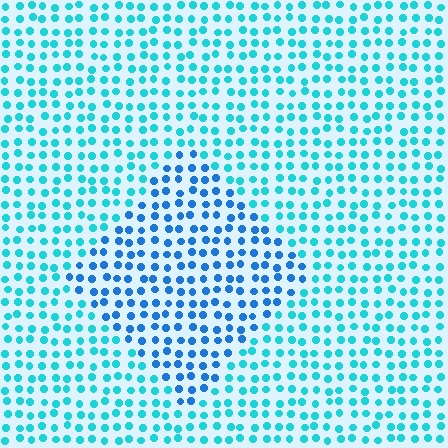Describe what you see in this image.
The image is filled with small cyan elements in a uniform arrangement. A diamond-shaped region is visible where the elements are tinted to a slightly different hue, forming a subtle color boundary.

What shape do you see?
I see a diamond.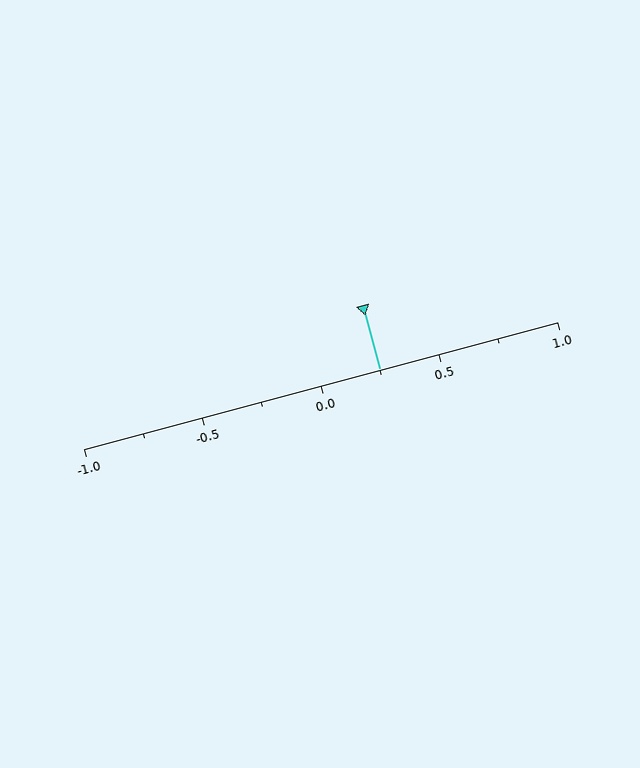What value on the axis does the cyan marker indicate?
The marker indicates approximately 0.25.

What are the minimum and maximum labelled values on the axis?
The axis runs from -1.0 to 1.0.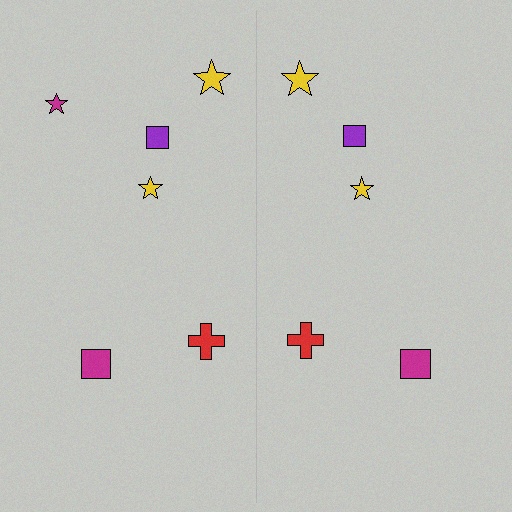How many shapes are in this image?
There are 11 shapes in this image.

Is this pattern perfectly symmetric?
No, the pattern is not perfectly symmetric. A magenta star is missing from the right side.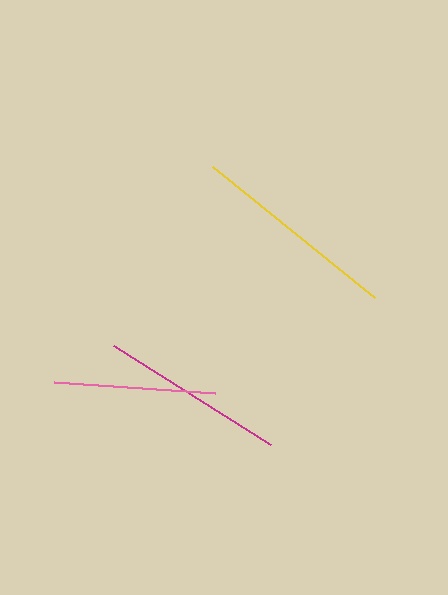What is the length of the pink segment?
The pink segment is approximately 161 pixels long.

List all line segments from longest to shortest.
From longest to shortest: yellow, magenta, pink.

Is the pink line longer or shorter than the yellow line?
The yellow line is longer than the pink line.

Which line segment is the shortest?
The pink line is the shortest at approximately 161 pixels.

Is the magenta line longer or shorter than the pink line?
The magenta line is longer than the pink line.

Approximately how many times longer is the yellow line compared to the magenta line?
The yellow line is approximately 1.1 times the length of the magenta line.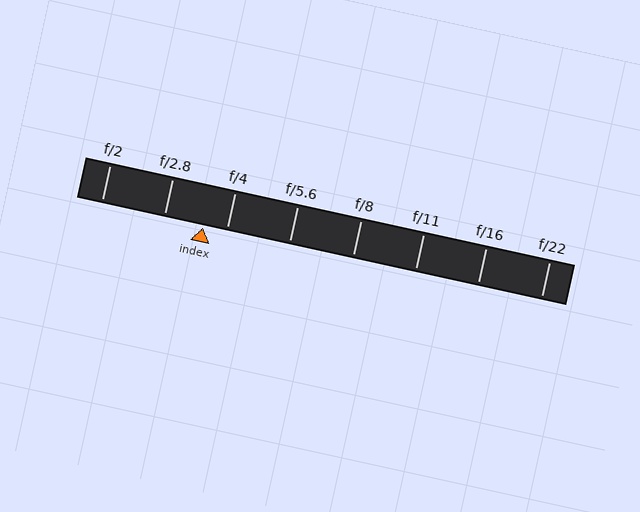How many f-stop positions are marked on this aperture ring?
There are 8 f-stop positions marked.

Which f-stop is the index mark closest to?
The index mark is closest to f/4.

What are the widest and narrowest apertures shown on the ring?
The widest aperture shown is f/2 and the narrowest is f/22.